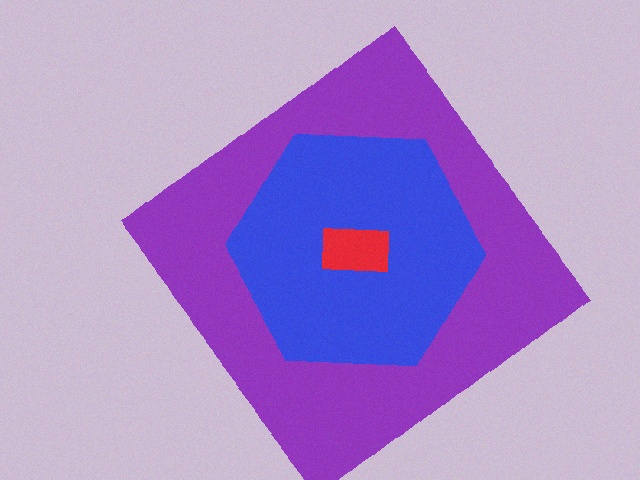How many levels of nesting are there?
3.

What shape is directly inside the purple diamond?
The blue hexagon.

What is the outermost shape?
The purple diamond.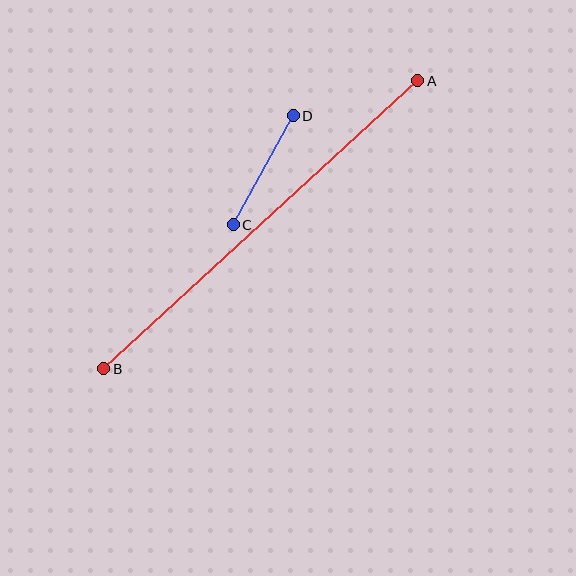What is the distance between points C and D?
The distance is approximately 124 pixels.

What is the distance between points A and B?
The distance is approximately 426 pixels.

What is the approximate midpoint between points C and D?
The midpoint is at approximately (263, 170) pixels.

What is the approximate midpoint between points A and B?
The midpoint is at approximately (261, 225) pixels.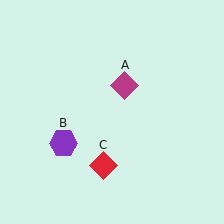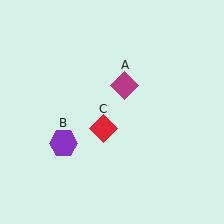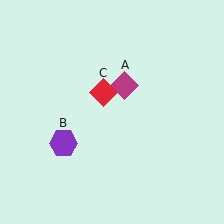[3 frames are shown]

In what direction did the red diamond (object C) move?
The red diamond (object C) moved up.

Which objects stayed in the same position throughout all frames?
Magenta diamond (object A) and purple hexagon (object B) remained stationary.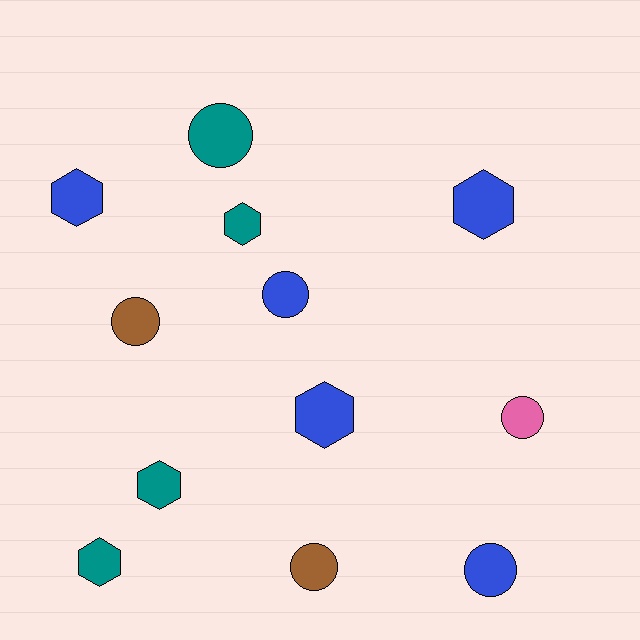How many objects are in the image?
There are 12 objects.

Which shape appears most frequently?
Hexagon, with 6 objects.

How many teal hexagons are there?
There are 3 teal hexagons.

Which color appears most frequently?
Blue, with 5 objects.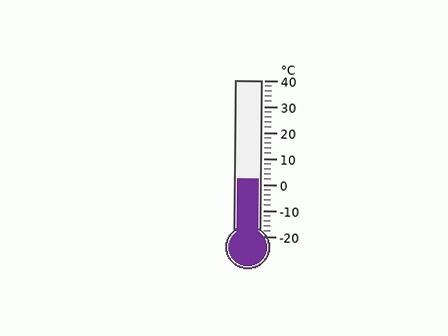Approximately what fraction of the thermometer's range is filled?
The thermometer is filled to approximately 35% of its range.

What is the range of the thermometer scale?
The thermometer scale ranges from -20°C to 40°C.